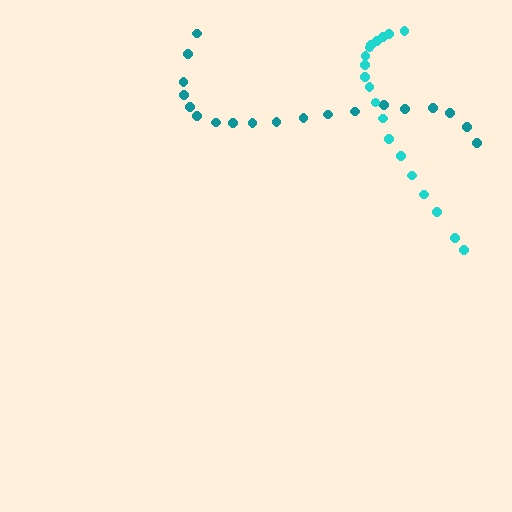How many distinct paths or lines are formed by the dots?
There are 2 distinct paths.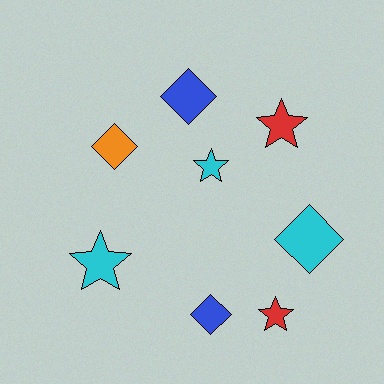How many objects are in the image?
There are 8 objects.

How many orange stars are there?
There are no orange stars.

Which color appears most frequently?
Cyan, with 3 objects.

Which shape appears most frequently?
Diamond, with 4 objects.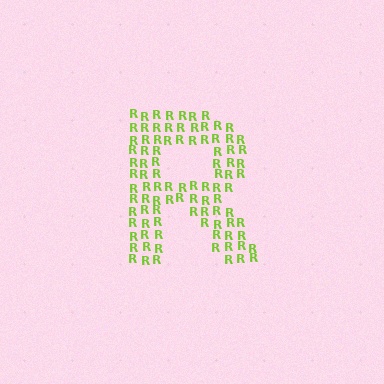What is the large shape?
The large shape is the letter R.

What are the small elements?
The small elements are letter R's.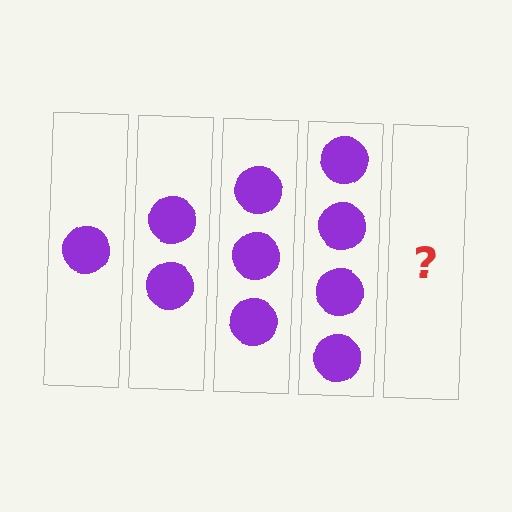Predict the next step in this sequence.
The next step is 5 circles.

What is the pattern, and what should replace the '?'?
The pattern is that each step adds one more circle. The '?' should be 5 circles.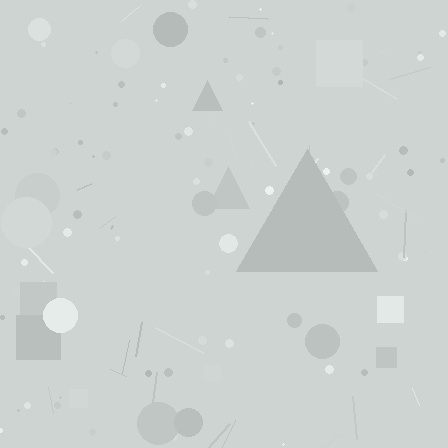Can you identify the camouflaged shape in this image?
The camouflaged shape is a triangle.